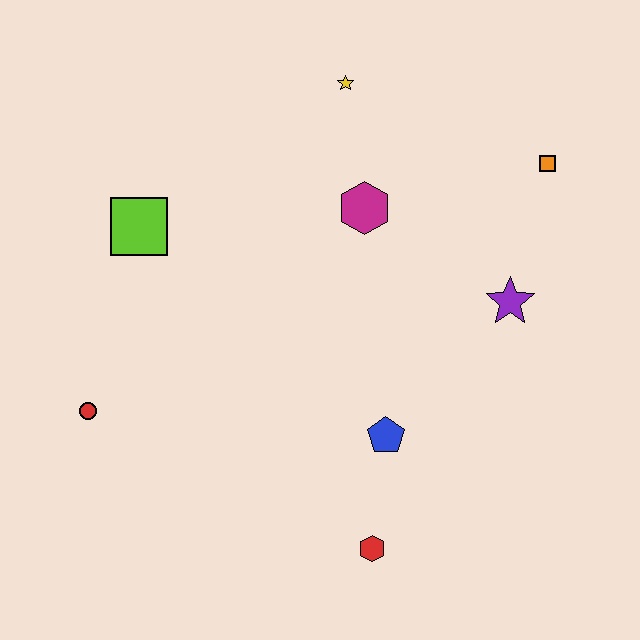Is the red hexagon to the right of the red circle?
Yes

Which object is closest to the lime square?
The red circle is closest to the lime square.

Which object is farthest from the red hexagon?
The yellow star is farthest from the red hexagon.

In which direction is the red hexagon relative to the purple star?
The red hexagon is below the purple star.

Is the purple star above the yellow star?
No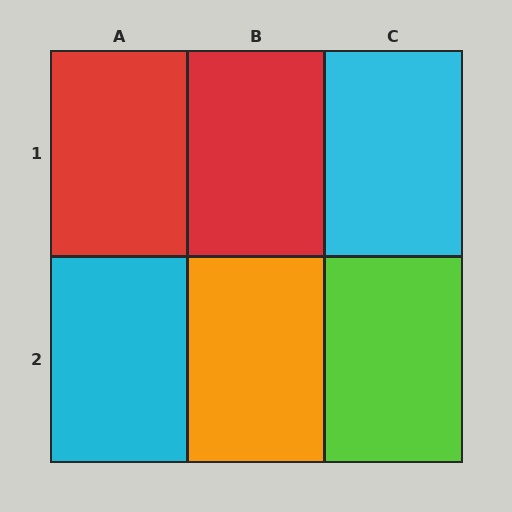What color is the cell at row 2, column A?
Cyan.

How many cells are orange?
1 cell is orange.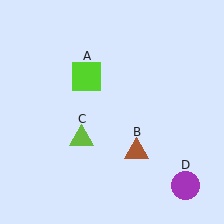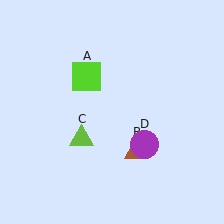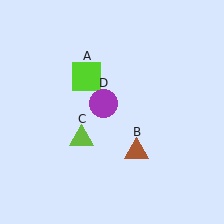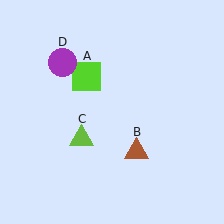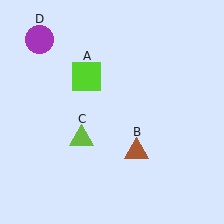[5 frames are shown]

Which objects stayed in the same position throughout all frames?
Lime square (object A) and brown triangle (object B) and lime triangle (object C) remained stationary.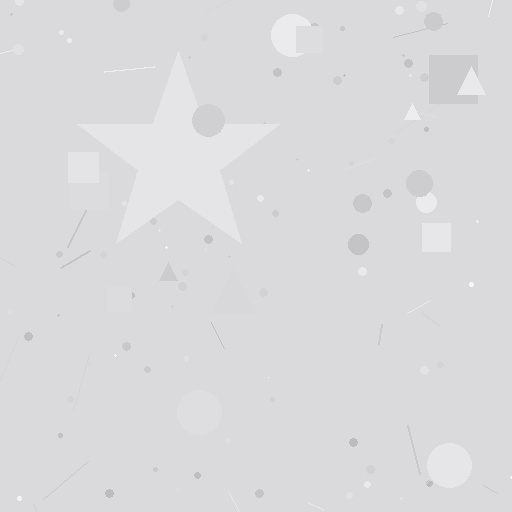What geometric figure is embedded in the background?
A star is embedded in the background.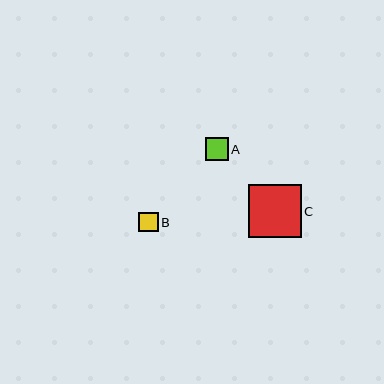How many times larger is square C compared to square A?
Square C is approximately 2.3 times the size of square A.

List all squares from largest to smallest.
From largest to smallest: C, A, B.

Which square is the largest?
Square C is the largest with a size of approximately 53 pixels.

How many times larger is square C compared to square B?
Square C is approximately 2.7 times the size of square B.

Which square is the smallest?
Square B is the smallest with a size of approximately 20 pixels.